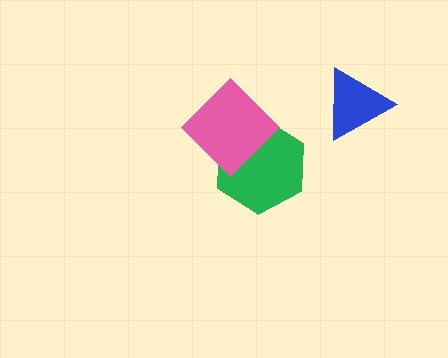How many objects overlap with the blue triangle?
0 objects overlap with the blue triangle.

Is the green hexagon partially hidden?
Yes, it is partially covered by another shape.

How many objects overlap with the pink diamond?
1 object overlaps with the pink diamond.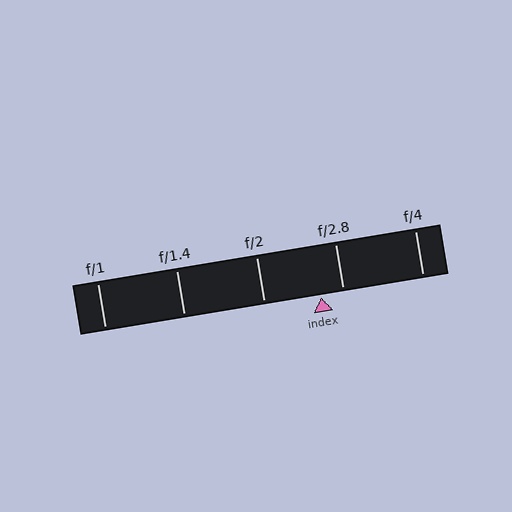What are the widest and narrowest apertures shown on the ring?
The widest aperture shown is f/1 and the narrowest is f/4.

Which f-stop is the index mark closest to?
The index mark is closest to f/2.8.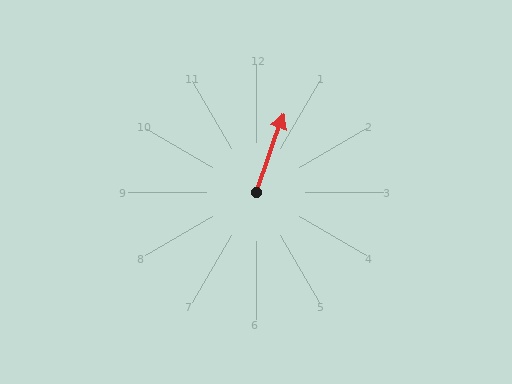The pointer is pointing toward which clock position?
Roughly 1 o'clock.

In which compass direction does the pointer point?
North.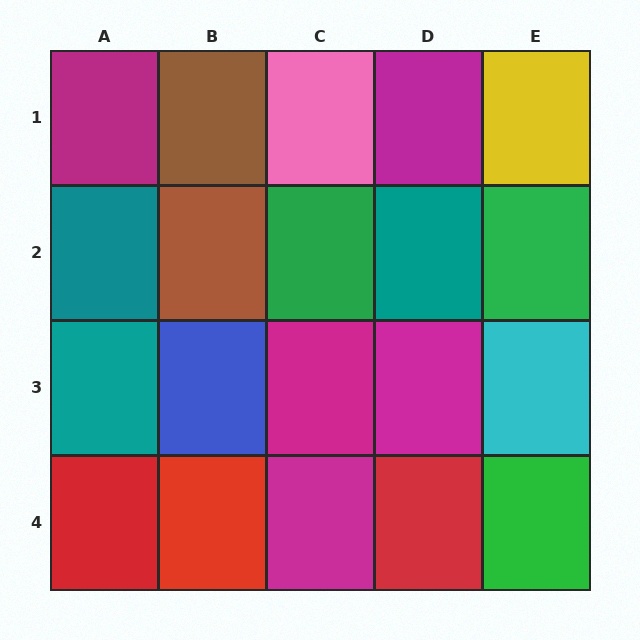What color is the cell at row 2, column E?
Green.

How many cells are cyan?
1 cell is cyan.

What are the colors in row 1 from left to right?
Magenta, brown, pink, magenta, yellow.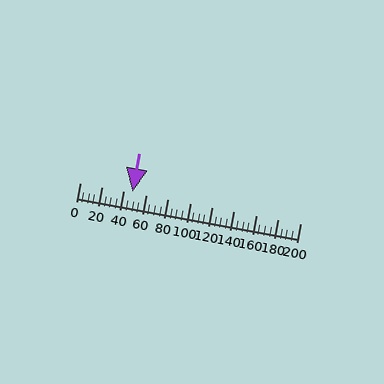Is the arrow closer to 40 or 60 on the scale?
The arrow is closer to 40.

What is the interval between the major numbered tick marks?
The major tick marks are spaced 20 units apart.